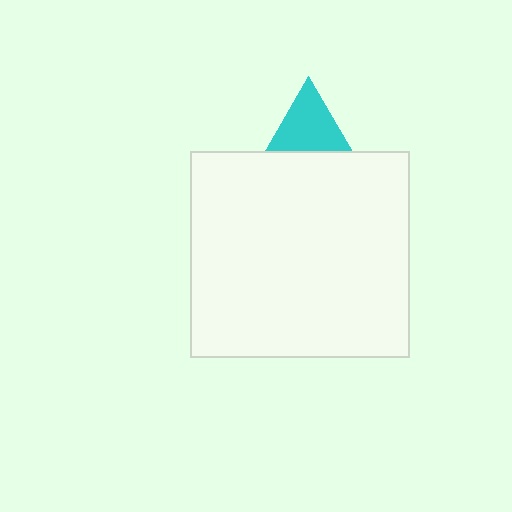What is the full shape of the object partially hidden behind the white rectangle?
The partially hidden object is a cyan triangle.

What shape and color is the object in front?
The object in front is a white rectangle.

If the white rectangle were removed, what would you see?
You would see the complete cyan triangle.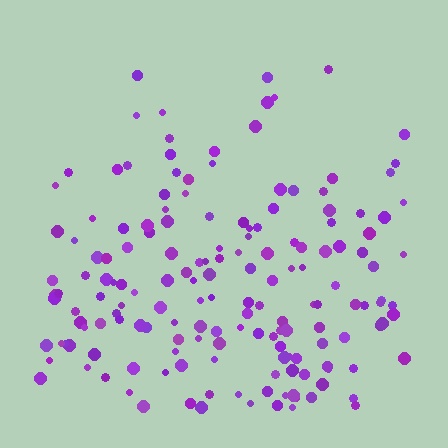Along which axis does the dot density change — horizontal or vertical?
Vertical.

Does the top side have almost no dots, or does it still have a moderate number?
Still a moderate number, just noticeably fewer than the bottom.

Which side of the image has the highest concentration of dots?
The bottom.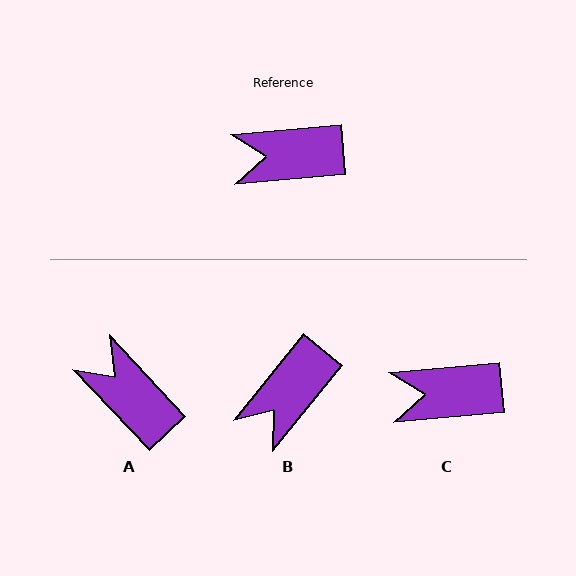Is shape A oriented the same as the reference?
No, it is off by about 52 degrees.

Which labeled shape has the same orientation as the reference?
C.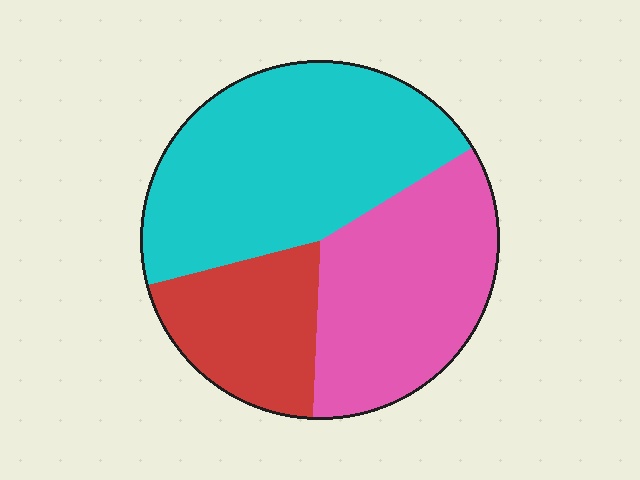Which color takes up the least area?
Red, at roughly 20%.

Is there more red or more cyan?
Cyan.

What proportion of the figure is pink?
Pink takes up about one third (1/3) of the figure.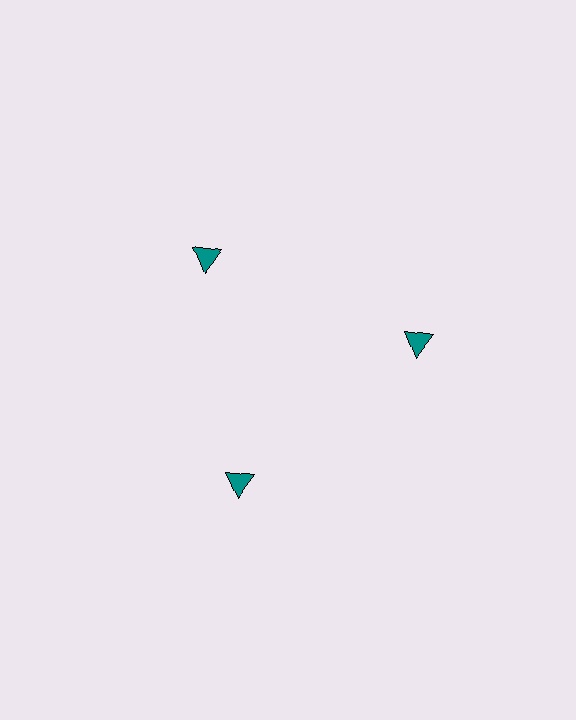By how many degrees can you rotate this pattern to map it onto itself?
The pattern maps onto itself every 120 degrees of rotation.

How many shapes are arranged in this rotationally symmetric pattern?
There are 3 shapes, arranged in 3 groups of 1.